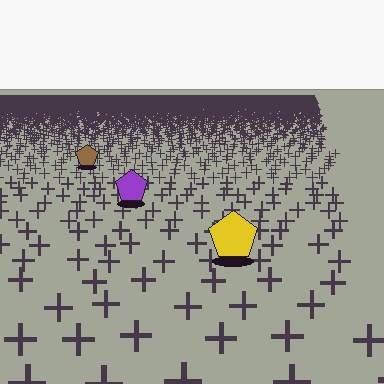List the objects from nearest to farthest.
From nearest to farthest: the yellow pentagon, the purple pentagon, the brown pentagon.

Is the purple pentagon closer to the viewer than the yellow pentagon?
No. The yellow pentagon is closer — you can tell from the texture gradient: the ground texture is coarser near it.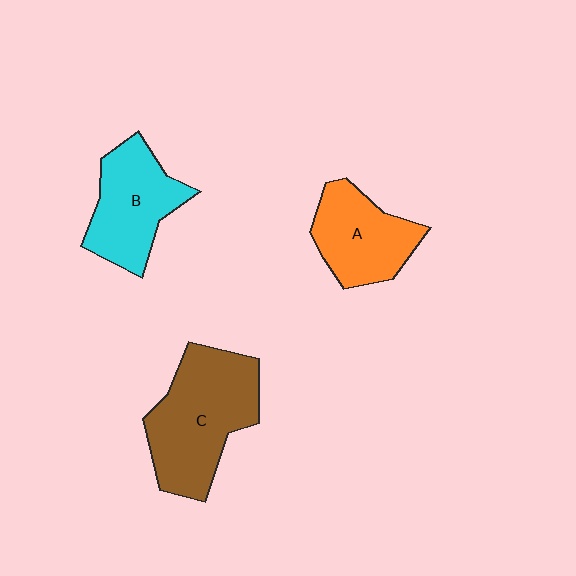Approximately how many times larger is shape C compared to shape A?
Approximately 1.5 times.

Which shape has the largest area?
Shape C (brown).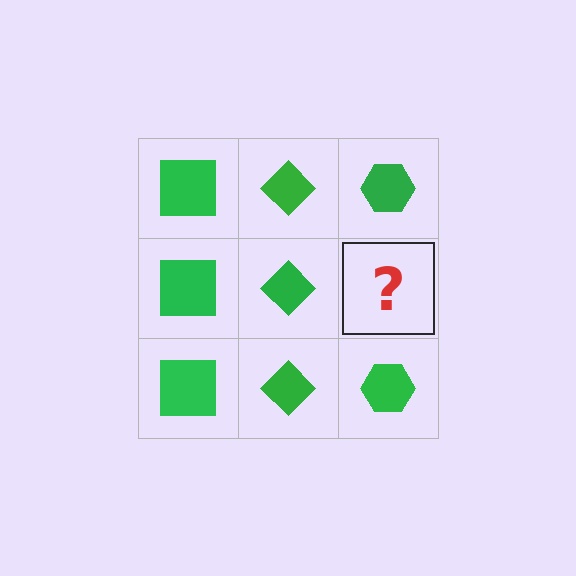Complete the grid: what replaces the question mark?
The question mark should be replaced with a green hexagon.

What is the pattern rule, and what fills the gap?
The rule is that each column has a consistent shape. The gap should be filled with a green hexagon.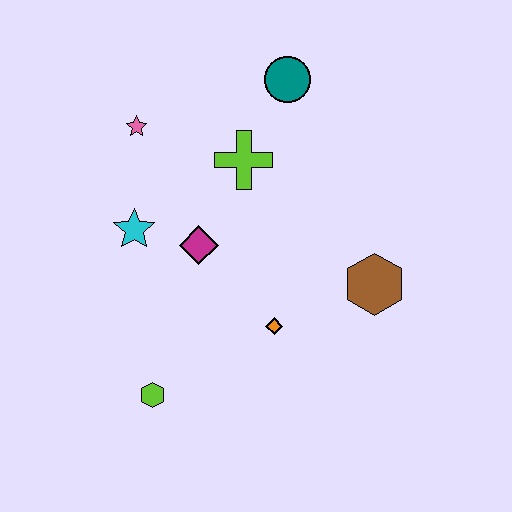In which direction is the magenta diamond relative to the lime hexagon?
The magenta diamond is above the lime hexagon.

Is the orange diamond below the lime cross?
Yes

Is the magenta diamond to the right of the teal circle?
No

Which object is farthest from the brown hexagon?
The pink star is farthest from the brown hexagon.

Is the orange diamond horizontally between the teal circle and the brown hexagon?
No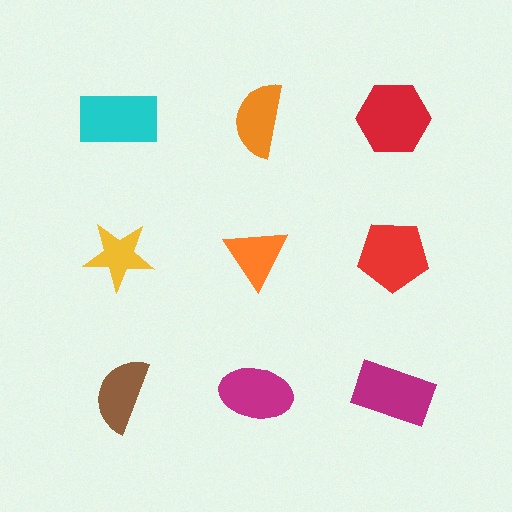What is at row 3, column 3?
A magenta rectangle.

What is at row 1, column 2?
An orange semicircle.